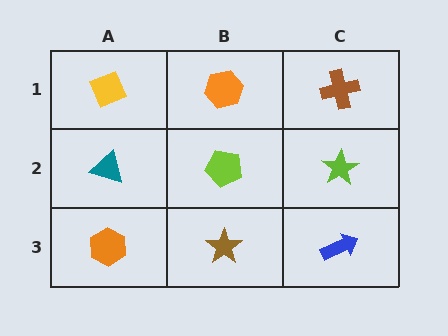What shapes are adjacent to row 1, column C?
A lime star (row 2, column C), an orange hexagon (row 1, column B).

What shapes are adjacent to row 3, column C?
A lime star (row 2, column C), a brown star (row 3, column B).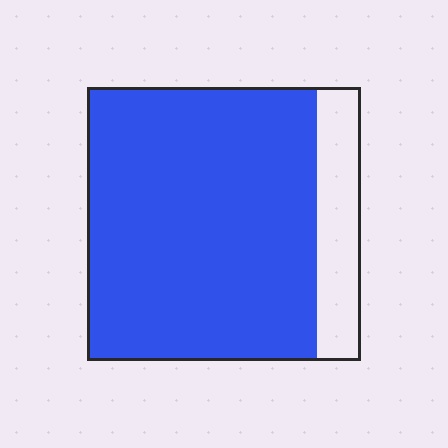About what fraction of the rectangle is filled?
About five sixths (5/6).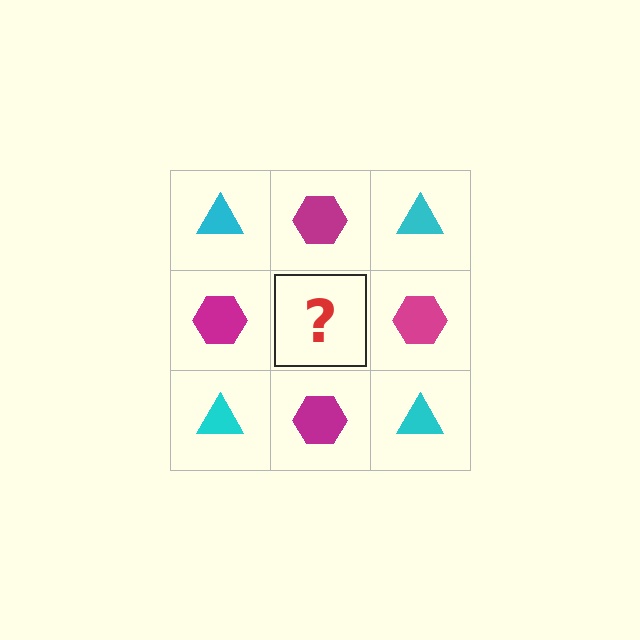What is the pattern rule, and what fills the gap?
The rule is that it alternates cyan triangle and magenta hexagon in a checkerboard pattern. The gap should be filled with a cyan triangle.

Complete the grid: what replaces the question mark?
The question mark should be replaced with a cyan triangle.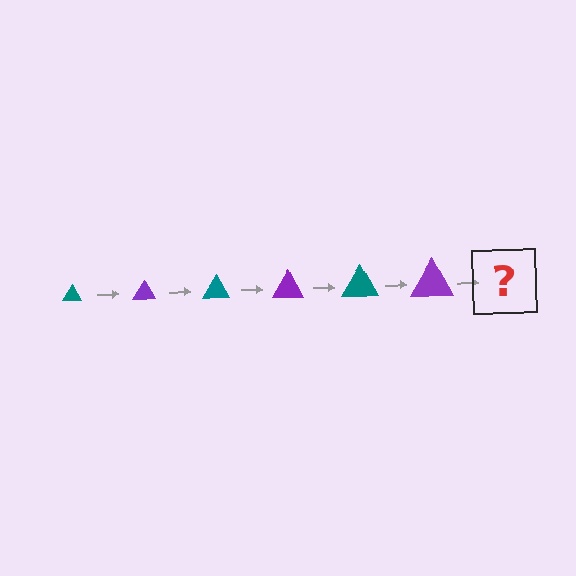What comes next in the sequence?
The next element should be a teal triangle, larger than the previous one.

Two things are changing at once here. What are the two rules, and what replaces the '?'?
The two rules are that the triangle grows larger each step and the color cycles through teal and purple. The '?' should be a teal triangle, larger than the previous one.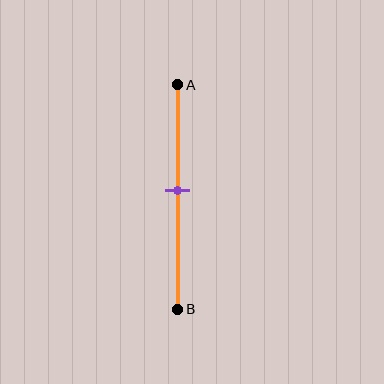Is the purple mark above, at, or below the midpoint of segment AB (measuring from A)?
The purple mark is approximately at the midpoint of segment AB.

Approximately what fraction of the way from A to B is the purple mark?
The purple mark is approximately 45% of the way from A to B.